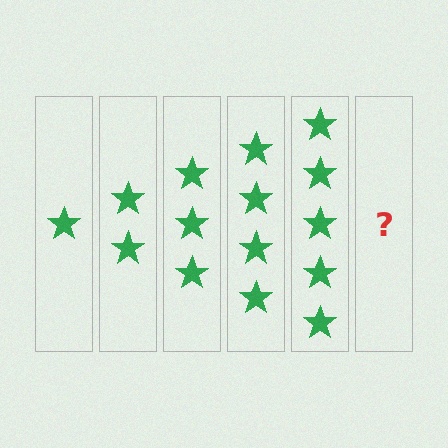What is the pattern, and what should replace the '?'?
The pattern is that each step adds one more star. The '?' should be 6 stars.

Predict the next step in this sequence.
The next step is 6 stars.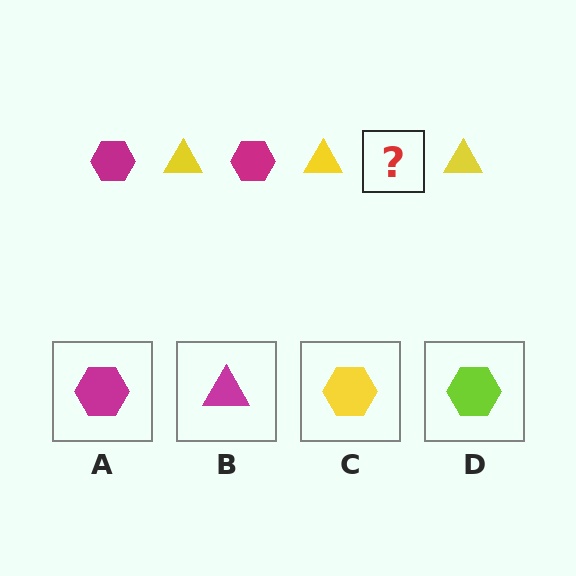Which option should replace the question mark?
Option A.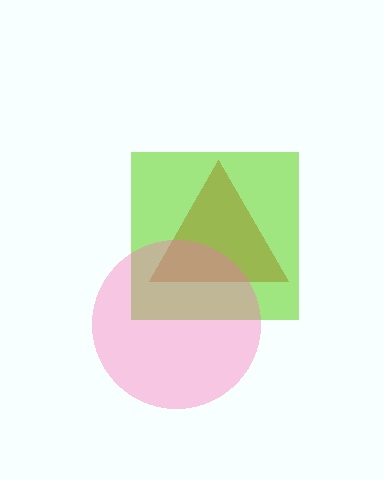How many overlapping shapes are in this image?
There are 3 overlapping shapes in the image.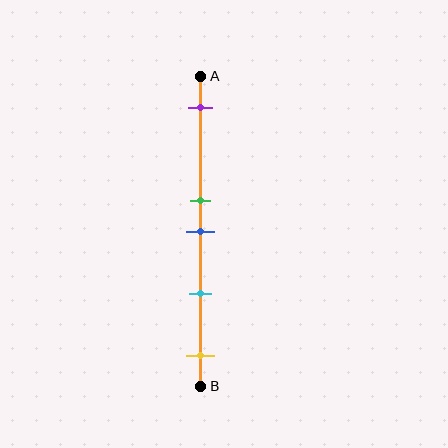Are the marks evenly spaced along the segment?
No, the marks are not evenly spaced.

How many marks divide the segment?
There are 5 marks dividing the segment.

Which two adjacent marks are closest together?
The green and blue marks are the closest adjacent pair.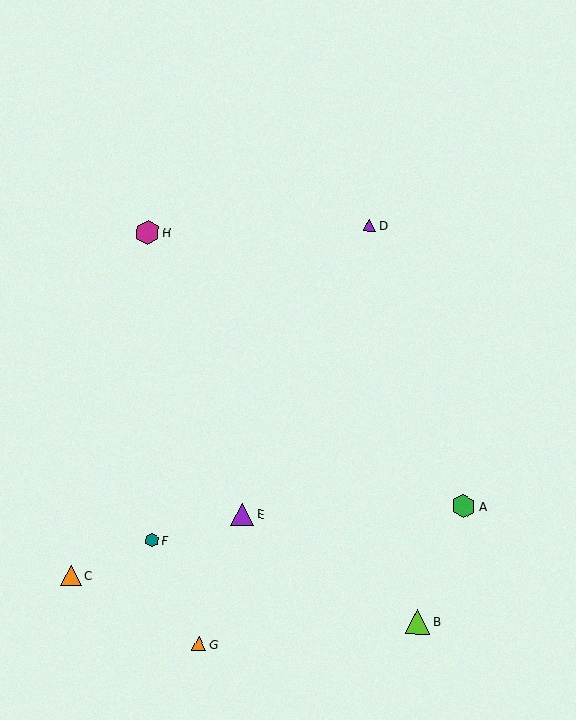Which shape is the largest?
The magenta hexagon (labeled H) is the largest.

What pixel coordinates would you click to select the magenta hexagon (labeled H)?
Click at (148, 233) to select the magenta hexagon H.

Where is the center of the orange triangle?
The center of the orange triangle is at (199, 644).